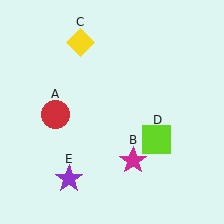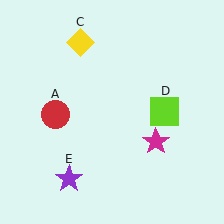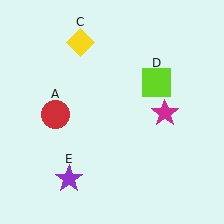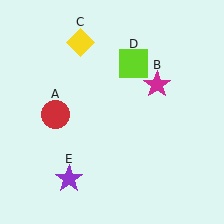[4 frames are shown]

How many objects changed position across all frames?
2 objects changed position: magenta star (object B), lime square (object D).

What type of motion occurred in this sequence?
The magenta star (object B), lime square (object D) rotated counterclockwise around the center of the scene.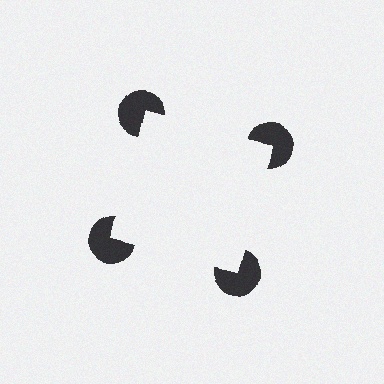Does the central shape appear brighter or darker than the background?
It typically appears slightly brighter than the background, even though no actual brightness change is drawn.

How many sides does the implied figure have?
4 sides.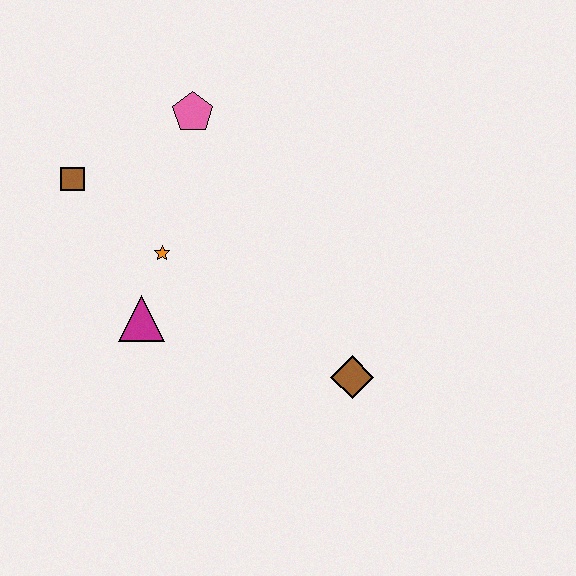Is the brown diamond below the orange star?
Yes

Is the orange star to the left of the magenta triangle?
No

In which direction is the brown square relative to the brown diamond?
The brown square is to the left of the brown diamond.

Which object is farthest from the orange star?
The brown diamond is farthest from the orange star.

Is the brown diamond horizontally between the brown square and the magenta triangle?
No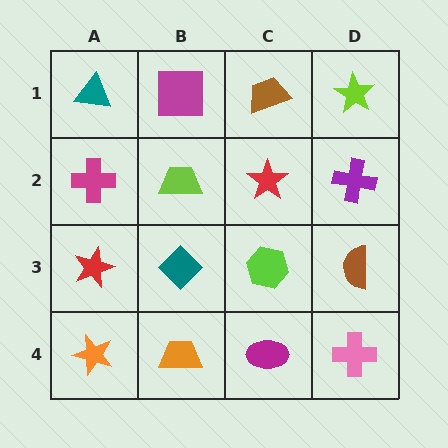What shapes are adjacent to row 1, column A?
A magenta cross (row 2, column A), a magenta square (row 1, column B).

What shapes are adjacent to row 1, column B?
A lime trapezoid (row 2, column B), a teal triangle (row 1, column A), a brown trapezoid (row 1, column C).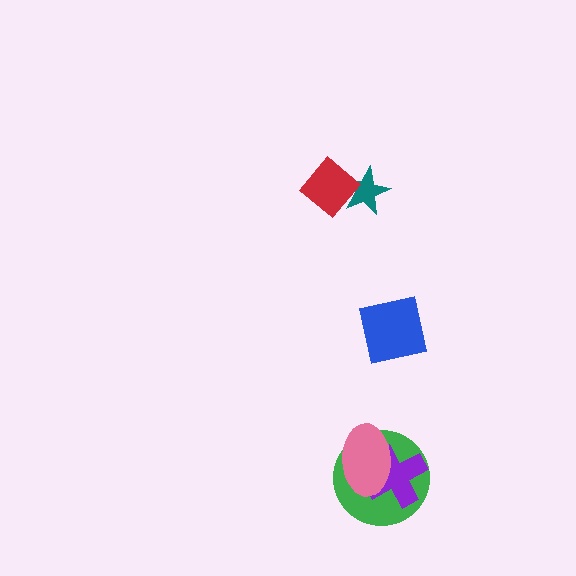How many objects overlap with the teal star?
1 object overlaps with the teal star.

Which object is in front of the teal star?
The red diamond is in front of the teal star.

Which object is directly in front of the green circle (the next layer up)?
The purple cross is directly in front of the green circle.